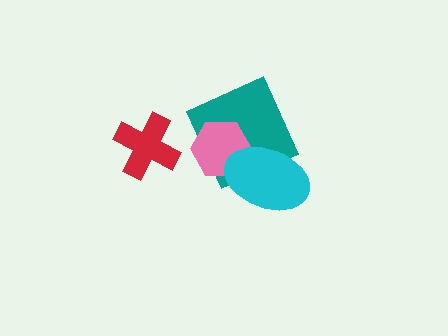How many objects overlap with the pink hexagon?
2 objects overlap with the pink hexagon.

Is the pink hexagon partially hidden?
Yes, it is partially covered by another shape.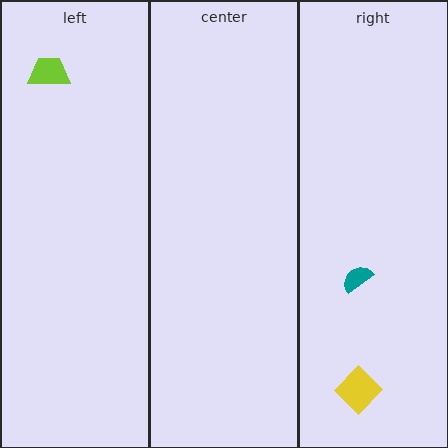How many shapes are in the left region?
1.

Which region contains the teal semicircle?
The right region.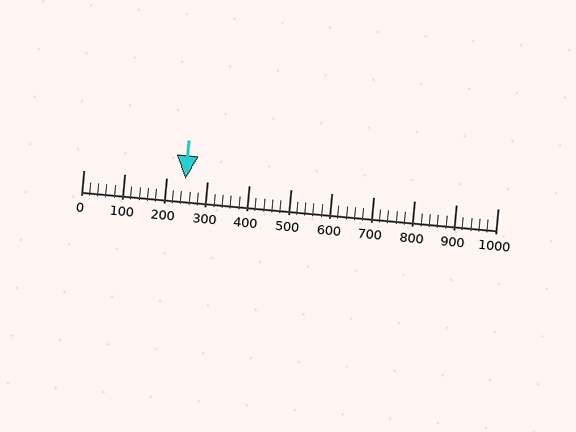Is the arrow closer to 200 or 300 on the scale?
The arrow is closer to 200.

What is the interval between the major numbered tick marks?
The major tick marks are spaced 100 units apart.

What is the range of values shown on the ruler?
The ruler shows values from 0 to 1000.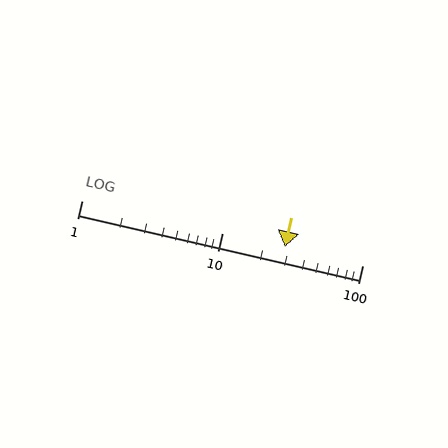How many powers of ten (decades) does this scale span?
The scale spans 2 decades, from 1 to 100.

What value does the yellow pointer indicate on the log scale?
The pointer indicates approximately 28.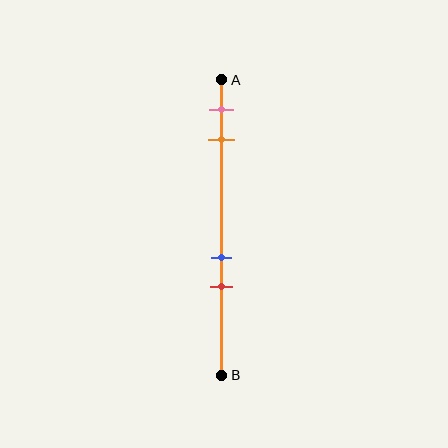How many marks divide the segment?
There are 4 marks dividing the segment.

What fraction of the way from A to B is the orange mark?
The orange mark is approximately 20% (0.2) of the way from A to B.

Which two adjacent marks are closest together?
The blue and red marks are the closest adjacent pair.